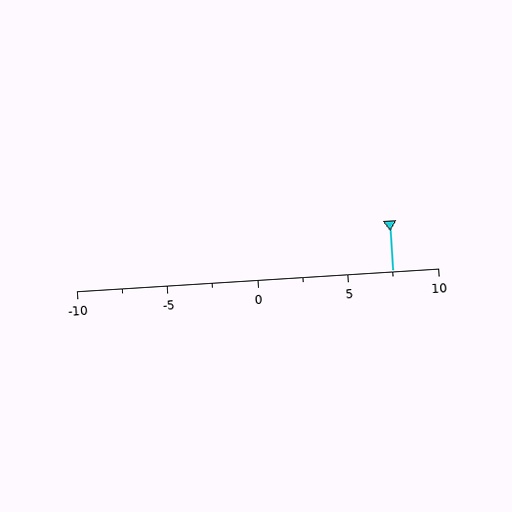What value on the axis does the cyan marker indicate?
The marker indicates approximately 7.5.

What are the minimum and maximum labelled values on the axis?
The axis runs from -10 to 10.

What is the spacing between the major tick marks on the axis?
The major ticks are spaced 5 apart.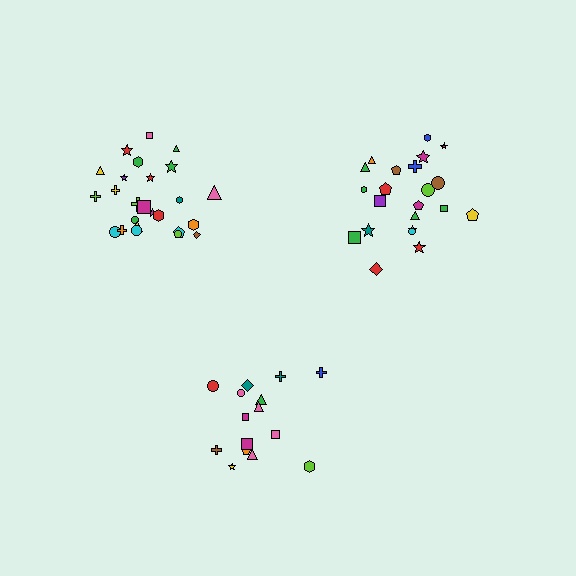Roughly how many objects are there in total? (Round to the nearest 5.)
Roughly 60 objects in total.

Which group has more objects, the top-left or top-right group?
The top-left group.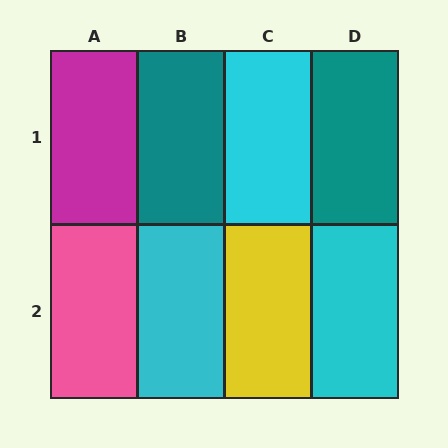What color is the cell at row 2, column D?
Cyan.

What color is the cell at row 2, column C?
Yellow.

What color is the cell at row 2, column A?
Pink.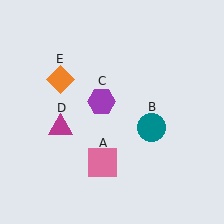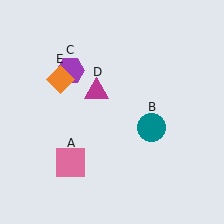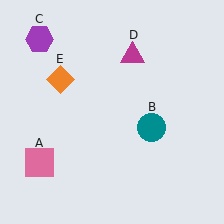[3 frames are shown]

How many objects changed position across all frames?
3 objects changed position: pink square (object A), purple hexagon (object C), magenta triangle (object D).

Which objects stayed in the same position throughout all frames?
Teal circle (object B) and orange diamond (object E) remained stationary.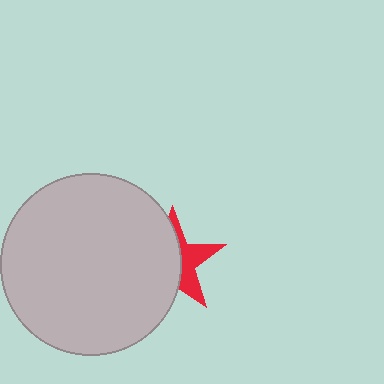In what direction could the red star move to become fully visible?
The red star could move right. That would shift it out from behind the light gray circle entirely.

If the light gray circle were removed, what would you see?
You would see the complete red star.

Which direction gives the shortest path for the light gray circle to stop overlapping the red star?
Moving left gives the shortest separation.